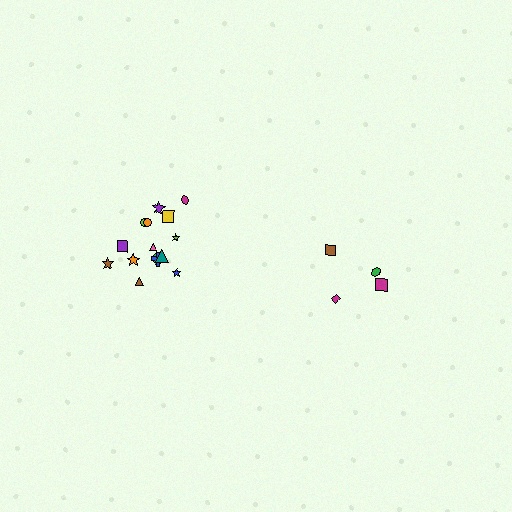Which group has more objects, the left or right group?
The left group.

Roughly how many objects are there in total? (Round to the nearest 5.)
Roughly 20 objects in total.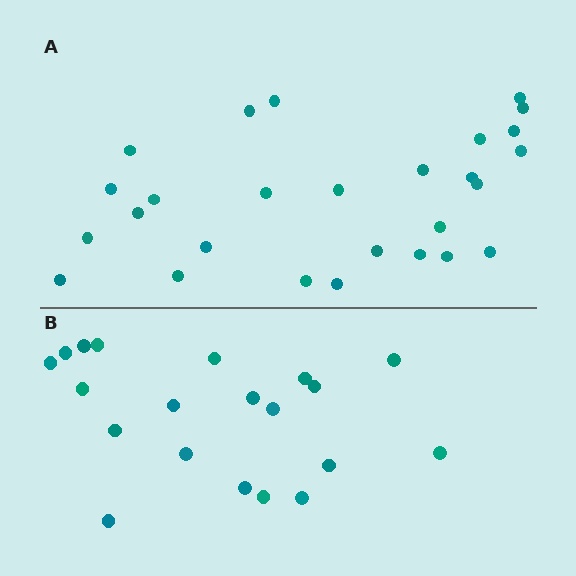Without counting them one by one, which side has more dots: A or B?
Region A (the top region) has more dots.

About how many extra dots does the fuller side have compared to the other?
Region A has roughly 8 or so more dots than region B.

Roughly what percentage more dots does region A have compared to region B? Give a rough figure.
About 35% more.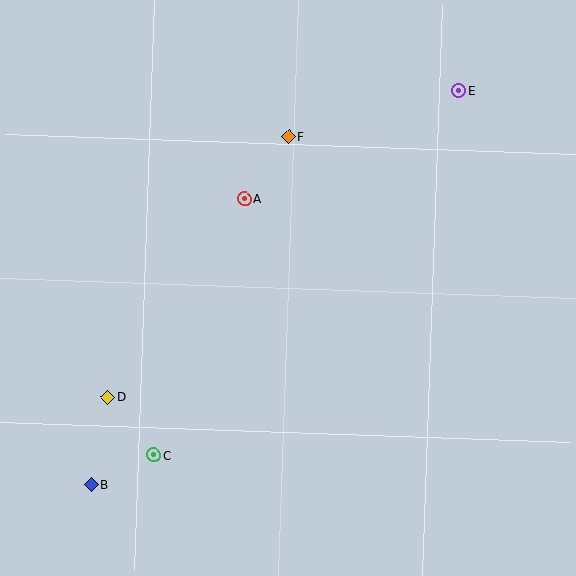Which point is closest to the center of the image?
Point A at (244, 199) is closest to the center.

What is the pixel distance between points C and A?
The distance between C and A is 272 pixels.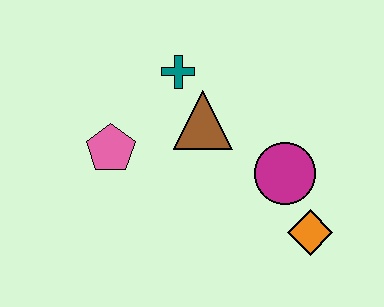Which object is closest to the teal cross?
The brown triangle is closest to the teal cross.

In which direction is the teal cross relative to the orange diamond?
The teal cross is above the orange diamond.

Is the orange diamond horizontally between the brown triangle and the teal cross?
No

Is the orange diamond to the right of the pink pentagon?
Yes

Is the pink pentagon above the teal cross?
No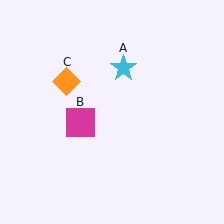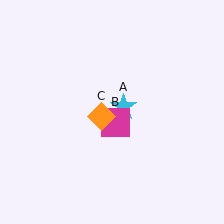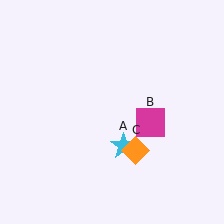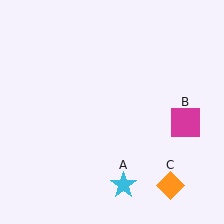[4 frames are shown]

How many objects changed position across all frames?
3 objects changed position: cyan star (object A), magenta square (object B), orange diamond (object C).